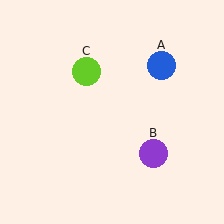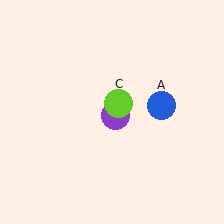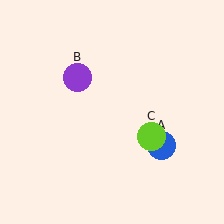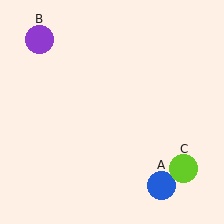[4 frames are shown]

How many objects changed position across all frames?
3 objects changed position: blue circle (object A), purple circle (object B), lime circle (object C).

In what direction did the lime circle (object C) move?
The lime circle (object C) moved down and to the right.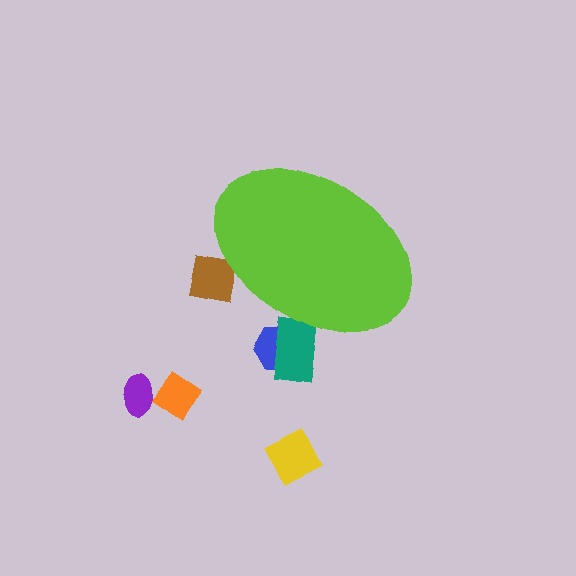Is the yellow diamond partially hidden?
No, the yellow diamond is fully visible.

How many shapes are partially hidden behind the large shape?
3 shapes are partially hidden.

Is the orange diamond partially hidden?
No, the orange diamond is fully visible.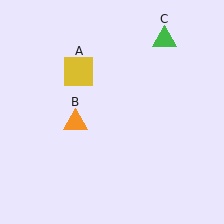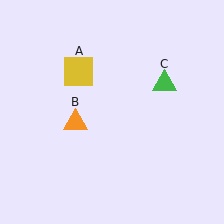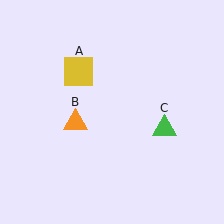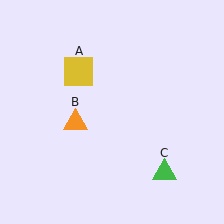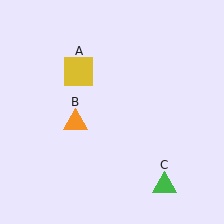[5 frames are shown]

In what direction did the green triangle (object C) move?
The green triangle (object C) moved down.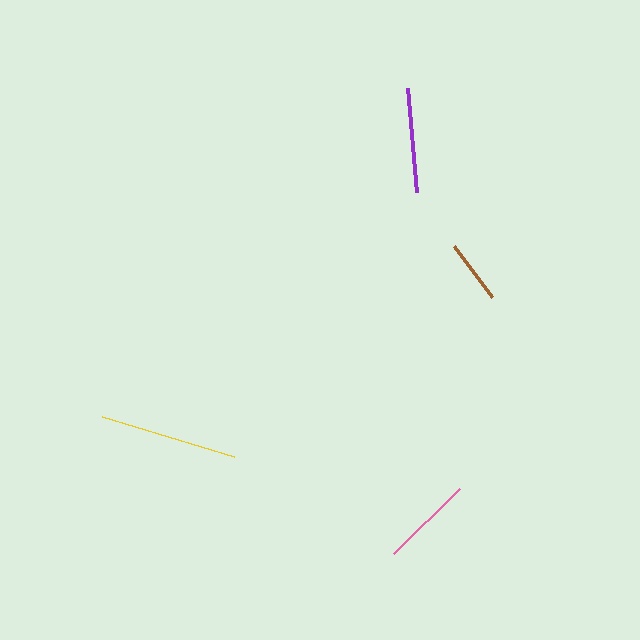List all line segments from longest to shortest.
From longest to shortest: yellow, purple, pink, brown.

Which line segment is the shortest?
The brown line is the shortest at approximately 63 pixels.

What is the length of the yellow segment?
The yellow segment is approximately 138 pixels long.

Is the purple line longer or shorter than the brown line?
The purple line is longer than the brown line.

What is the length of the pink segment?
The pink segment is approximately 93 pixels long.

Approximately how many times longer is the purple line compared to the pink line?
The purple line is approximately 1.1 times the length of the pink line.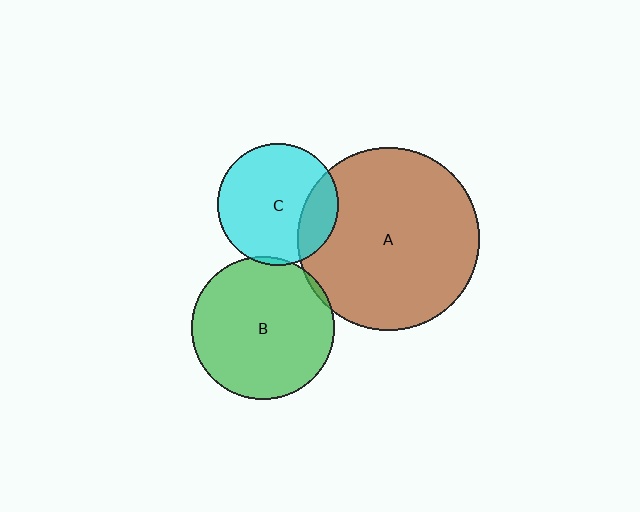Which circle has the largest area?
Circle A (brown).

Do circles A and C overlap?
Yes.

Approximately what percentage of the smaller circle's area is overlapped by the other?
Approximately 20%.